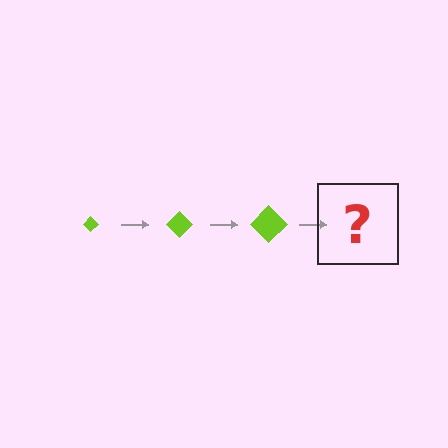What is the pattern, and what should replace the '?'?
The pattern is that the diamond gets progressively larger each step. The '?' should be a lime diamond, larger than the previous one.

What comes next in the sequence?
The next element should be a lime diamond, larger than the previous one.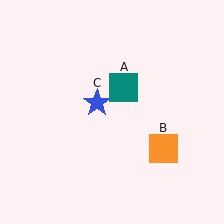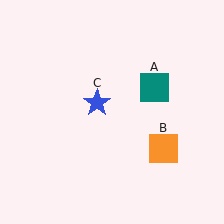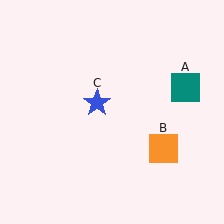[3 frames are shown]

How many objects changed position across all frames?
1 object changed position: teal square (object A).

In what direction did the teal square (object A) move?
The teal square (object A) moved right.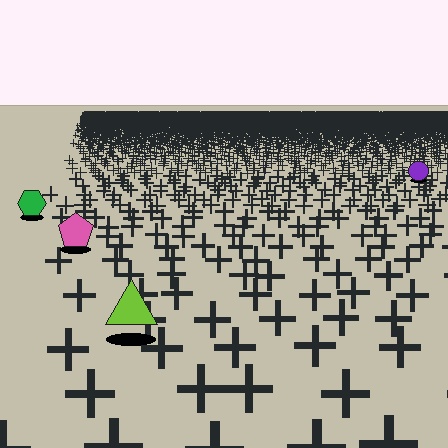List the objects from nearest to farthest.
From nearest to farthest: the lime triangle, the pink pentagon, the green hexagon, the purple circle.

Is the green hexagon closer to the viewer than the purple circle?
Yes. The green hexagon is closer — you can tell from the texture gradient: the ground texture is coarser near it.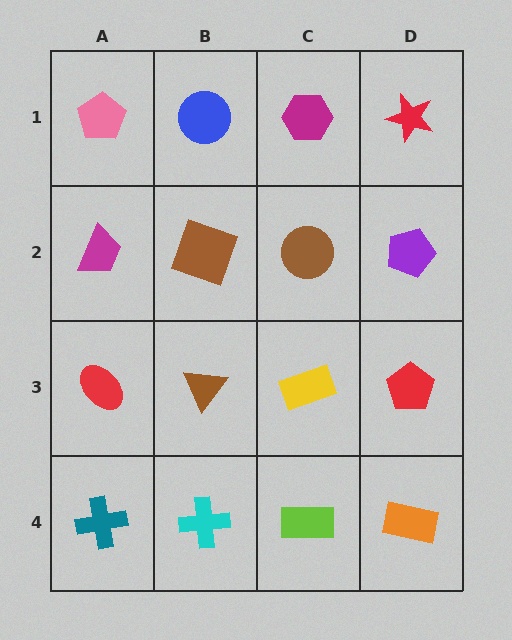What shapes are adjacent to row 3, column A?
A magenta trapezoid (row 2, column A), a teal cross (row 4, column A), a brown triangle (row 3, column B).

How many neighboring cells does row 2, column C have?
4.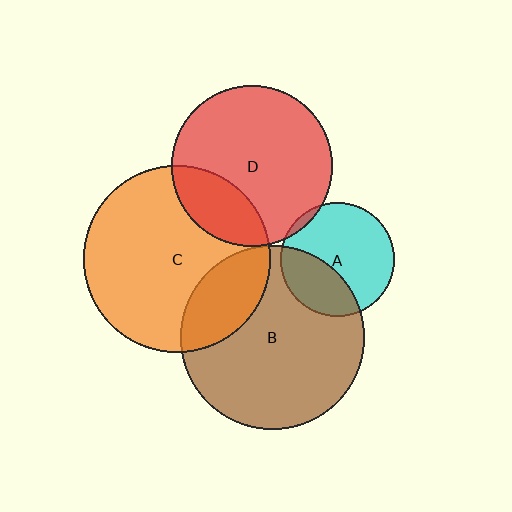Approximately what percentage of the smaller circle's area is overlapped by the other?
Approximately 20%.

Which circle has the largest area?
Circle C (orange).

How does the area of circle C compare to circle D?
Approximately 1.4 times.